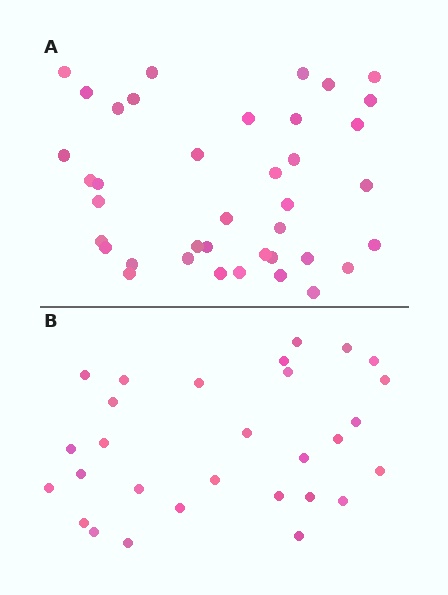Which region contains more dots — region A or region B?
Region A (the top region) has more dots.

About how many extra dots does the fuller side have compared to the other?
Region A has roughly 10 or so more dots than region B.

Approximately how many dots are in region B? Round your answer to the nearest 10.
About 30 dots. (The exact count is 29, which rounds to 30.)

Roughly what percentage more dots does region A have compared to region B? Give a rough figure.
About 35% more.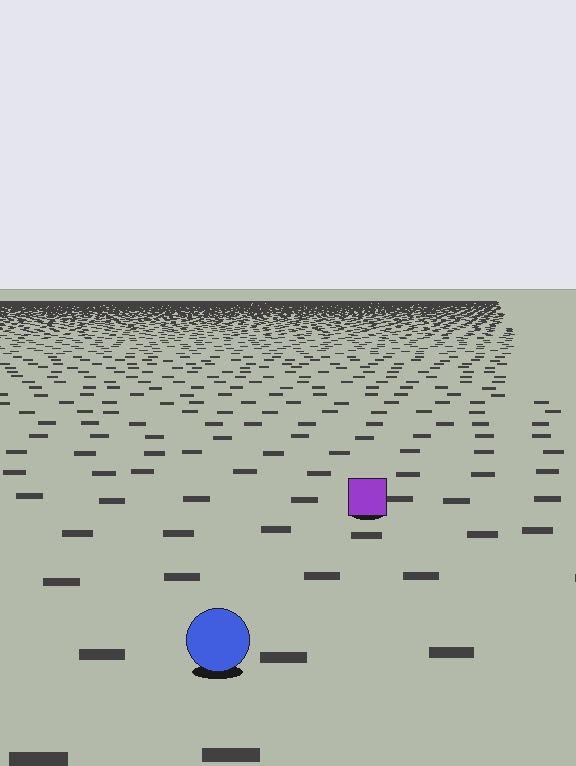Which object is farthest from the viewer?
The purple square is farthest from the viewer. It appears smaller and the ground texture around it is denser.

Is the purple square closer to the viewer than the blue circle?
No. The blue circle is closer — you can tell from the texture gradient: the ground texture is coarser near it.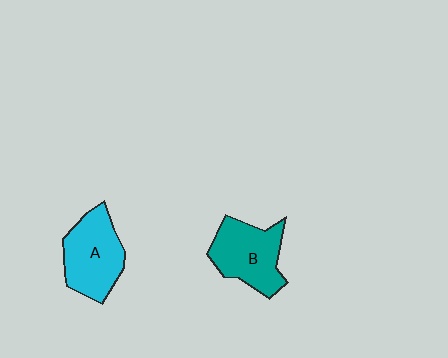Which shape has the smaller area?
Shape B (teal).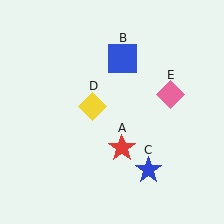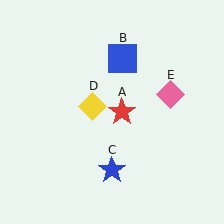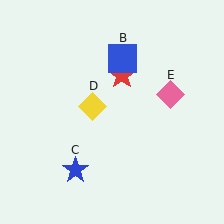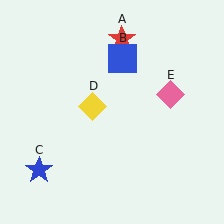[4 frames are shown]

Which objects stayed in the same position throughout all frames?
Blue square (object B) and yellow diamond (object D) and pink diamond (object E) remained stationary.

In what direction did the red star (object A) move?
The red star (object A) moved up.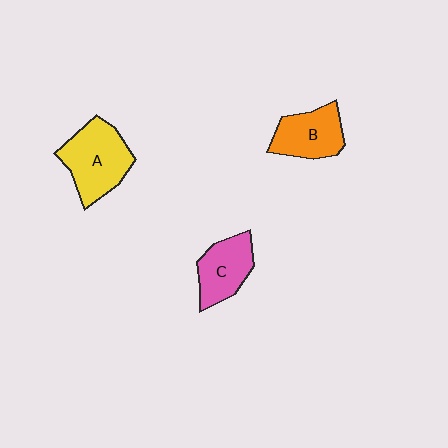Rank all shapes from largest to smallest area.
From largest to smallest: A (yellow), B (orange), C (pink).